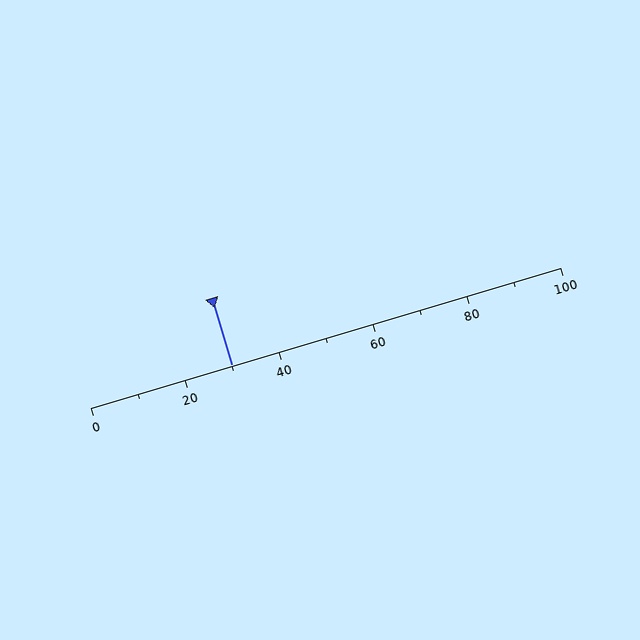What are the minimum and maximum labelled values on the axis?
The axis runs from 0 to 100.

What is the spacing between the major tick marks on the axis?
The major ticks are spaced 20 apart.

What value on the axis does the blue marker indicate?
The marker indicates approximately 30.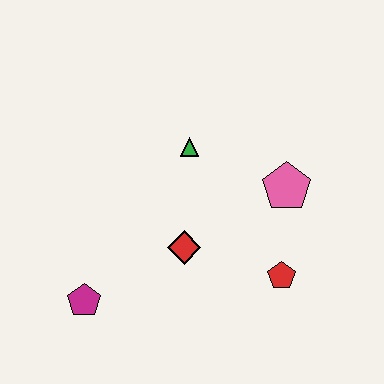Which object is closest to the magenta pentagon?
The red diamond is closest to the magenta pentagon.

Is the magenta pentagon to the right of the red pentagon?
No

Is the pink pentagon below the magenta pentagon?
No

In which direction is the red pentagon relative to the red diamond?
The red pentagon is to the right of the red diamond.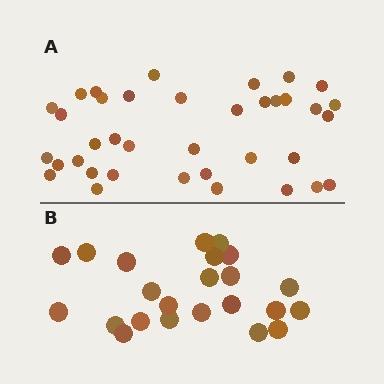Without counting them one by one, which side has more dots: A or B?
Region A (the top region) has more dots.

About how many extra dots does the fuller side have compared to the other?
Region A has approximately 15 more dots than region B.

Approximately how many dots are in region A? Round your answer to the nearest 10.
About 40 dots. (The exact count is 37, which rounds to 40.)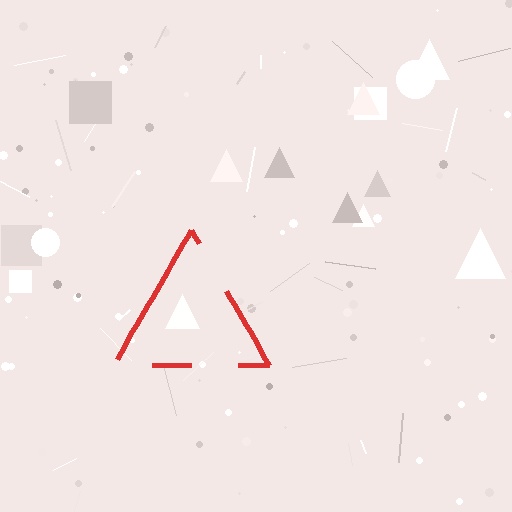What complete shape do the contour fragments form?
The contour fragments form a triangle.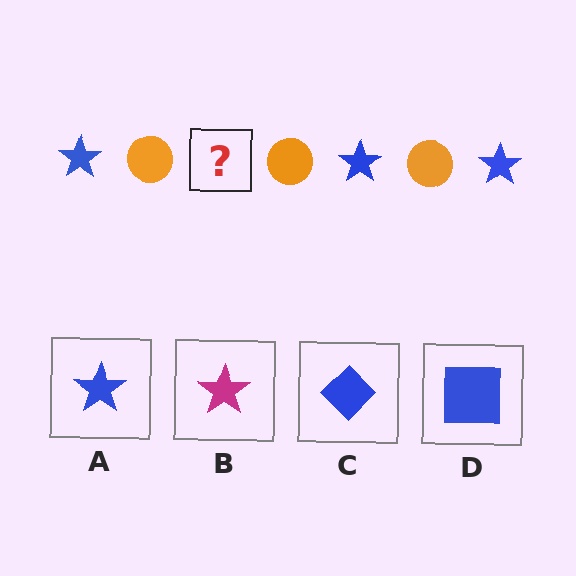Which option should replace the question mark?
Option A.